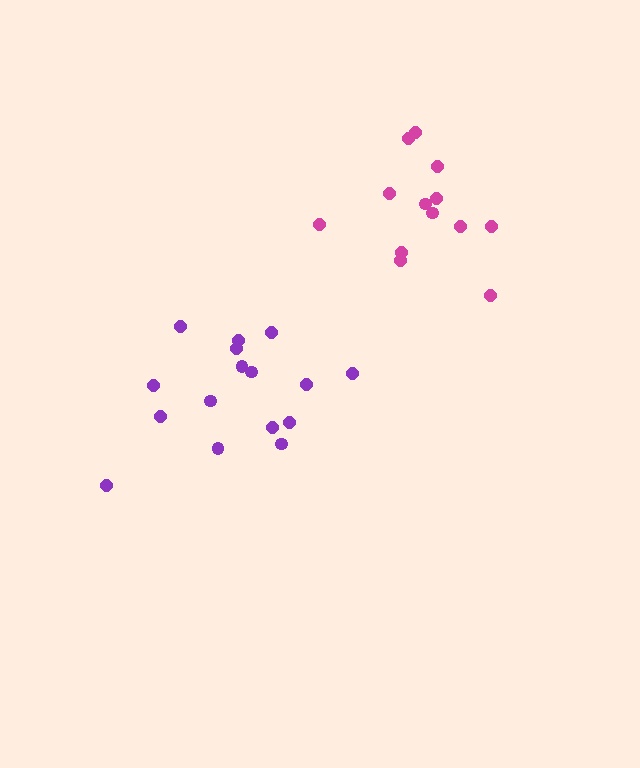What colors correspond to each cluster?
The clusters are colored: purple, magenta.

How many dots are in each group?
Group 1: 16 dots, Group 2: 13 dots (29 total).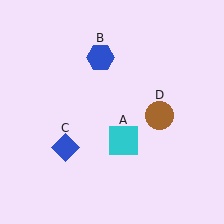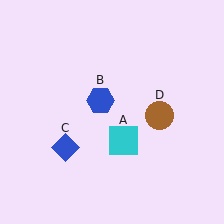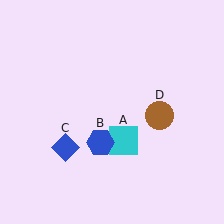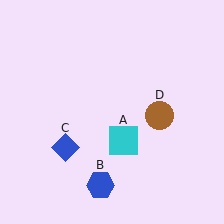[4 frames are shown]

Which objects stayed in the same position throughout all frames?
Cyan square (object A) and blue diamond (object C) and brown circle (object D) remained stationary.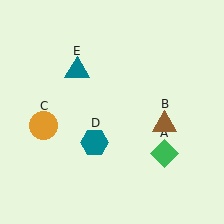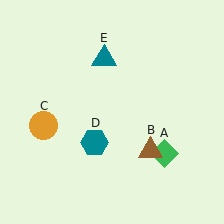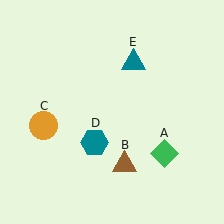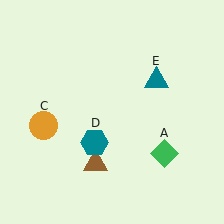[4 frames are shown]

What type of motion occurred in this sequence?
The brown triangle (object B), teal triangle (object E) rotated clockwise around the center of the scene.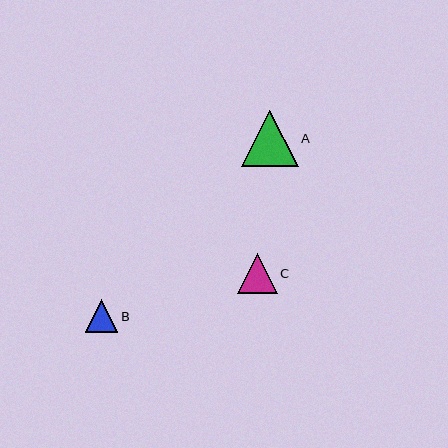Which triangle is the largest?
Triangle A is the largest with a size of approximately 56 pixels.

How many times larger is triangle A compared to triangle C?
Triangle A is approximately 1.4 times the size of triangle C.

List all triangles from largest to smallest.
From largest to smallest: A, C, B.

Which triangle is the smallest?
Triangle B is the smallest with a size of approximately 32 pixels.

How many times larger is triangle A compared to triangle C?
Triangle A is approximately 1.4 times the size of triangle C.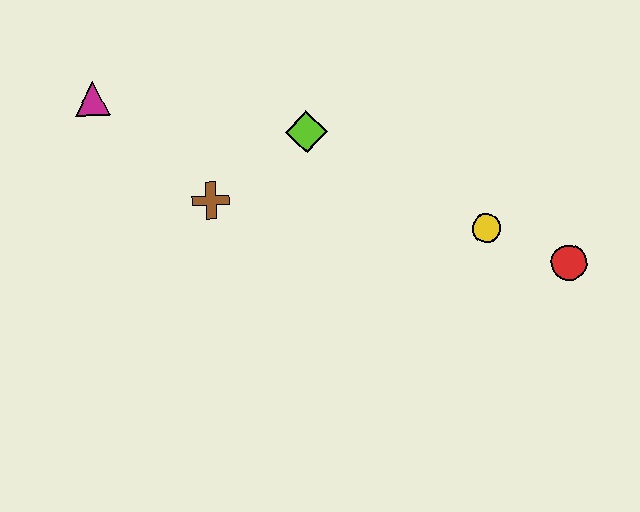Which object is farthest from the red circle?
The magenta triangle is farthest from the red circle.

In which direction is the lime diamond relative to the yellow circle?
The lime diamond is to the left of the yellow circle.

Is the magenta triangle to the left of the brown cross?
Yes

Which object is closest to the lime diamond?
The brown cross is closest to the lime diamond.